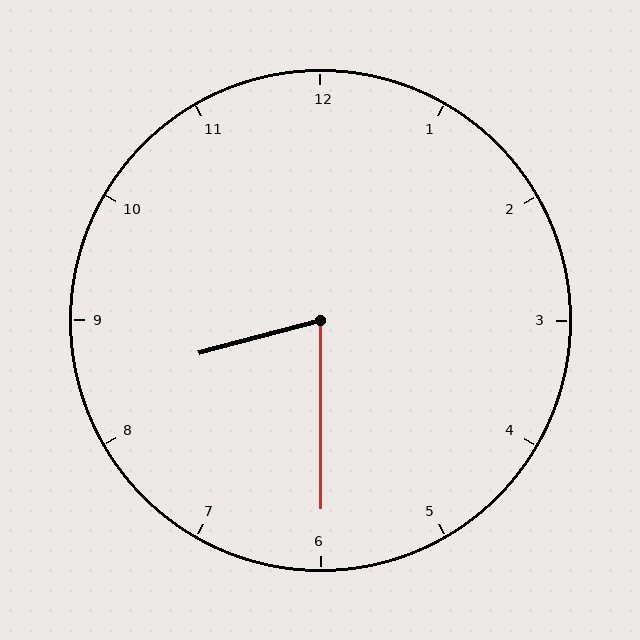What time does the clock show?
8:30.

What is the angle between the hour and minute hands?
Approximately 75 degrees.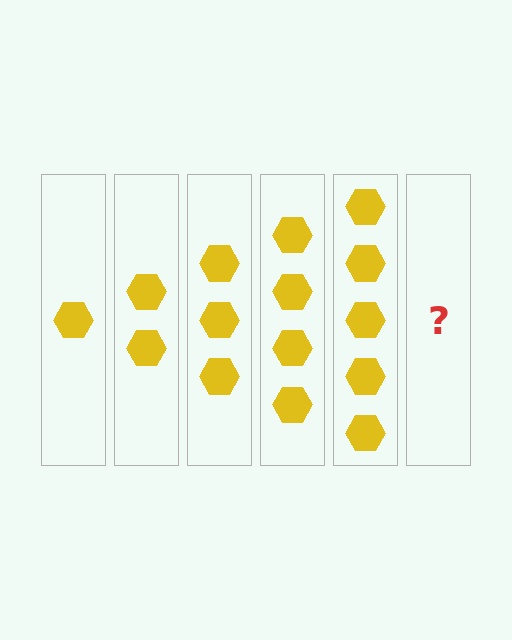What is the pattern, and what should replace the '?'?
The pattern is that each step adds one more hexagon. The '?' should be 6 hexagons.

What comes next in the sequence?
The next element should be 6 hexagons.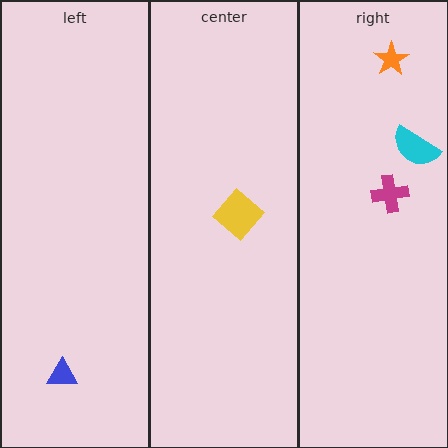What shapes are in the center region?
The yellow diamond.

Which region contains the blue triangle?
The left region.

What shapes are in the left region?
The blue triangle.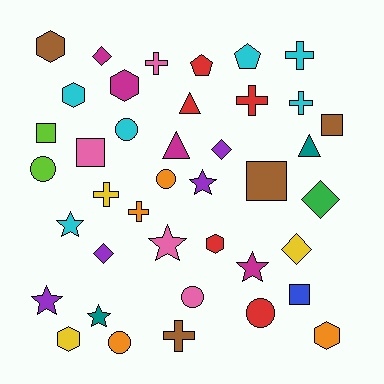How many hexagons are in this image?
There are 6 hexagons.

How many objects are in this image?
There are 40 objects.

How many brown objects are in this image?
There are 4 brown objects.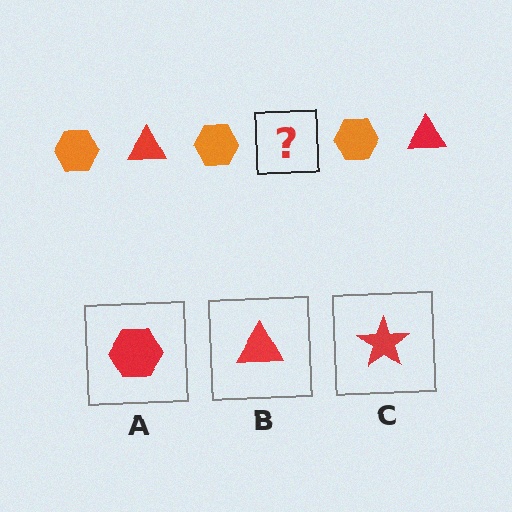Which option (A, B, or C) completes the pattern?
B.